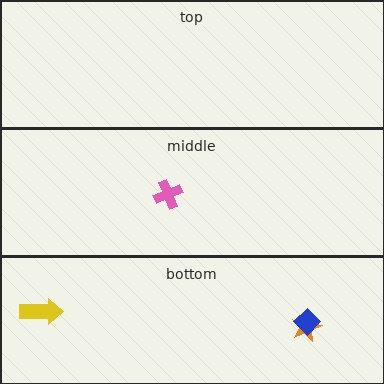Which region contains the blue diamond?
The bottom region.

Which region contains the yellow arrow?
The bottom region.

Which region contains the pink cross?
The middle region.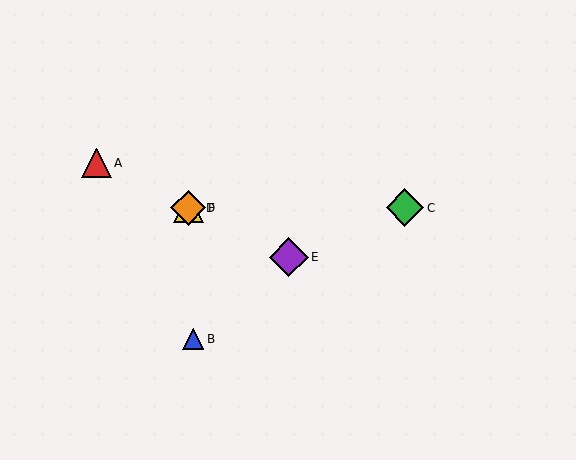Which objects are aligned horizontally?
Objects C, D, F are aligned horizontally.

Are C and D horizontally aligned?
Yes, both are at y≈208.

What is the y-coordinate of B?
Object B is at y≈339.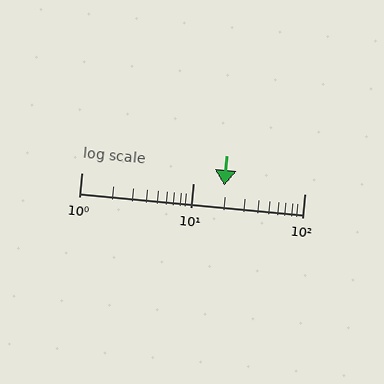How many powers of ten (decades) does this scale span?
The scale spans 2 decades, from 1 to 100.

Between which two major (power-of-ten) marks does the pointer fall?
The pointer is between 10 and 100.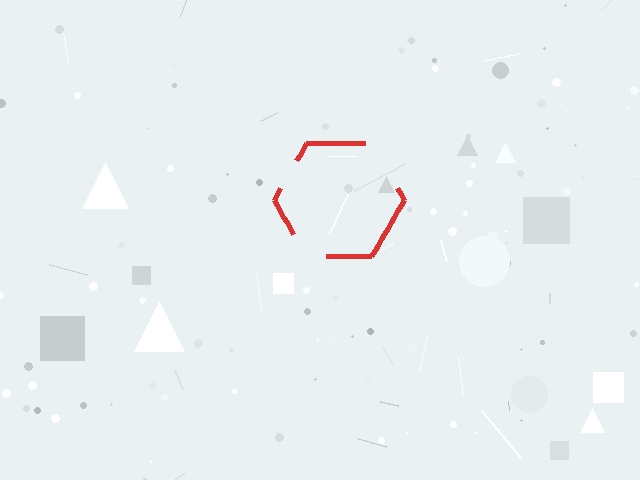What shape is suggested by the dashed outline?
The dashed outline suggests a hexagon.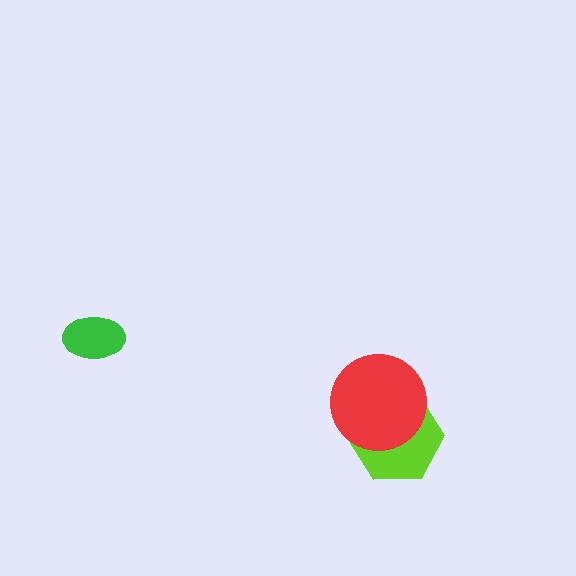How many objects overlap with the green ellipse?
0 objects overlap with the green ellipse.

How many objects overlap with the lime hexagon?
1 object overlaps with the lime hexagon.